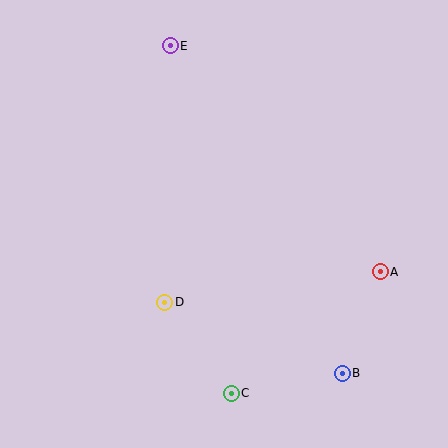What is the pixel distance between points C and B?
The distance between C and B is 113 pixels.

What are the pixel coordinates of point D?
Point D is at (165, 302).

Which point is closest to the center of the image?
Point D at (165, 302) is closest to the center.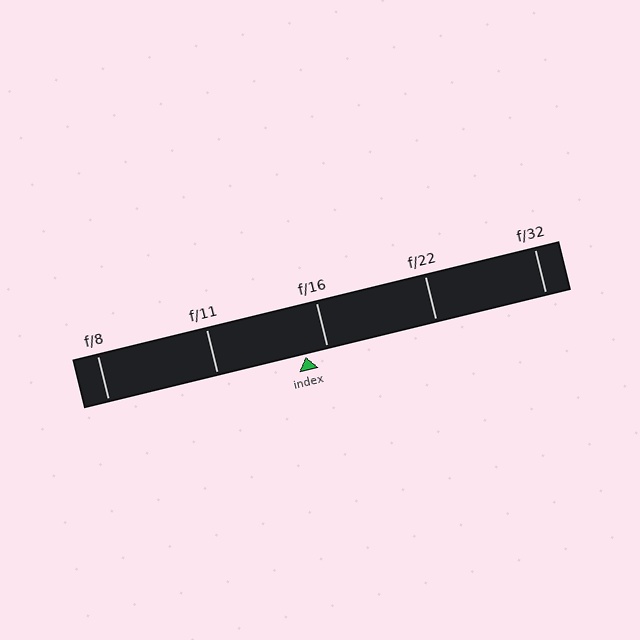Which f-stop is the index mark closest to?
The index mark is closest to f/16.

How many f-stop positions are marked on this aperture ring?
There are 5 f-stop positions marked.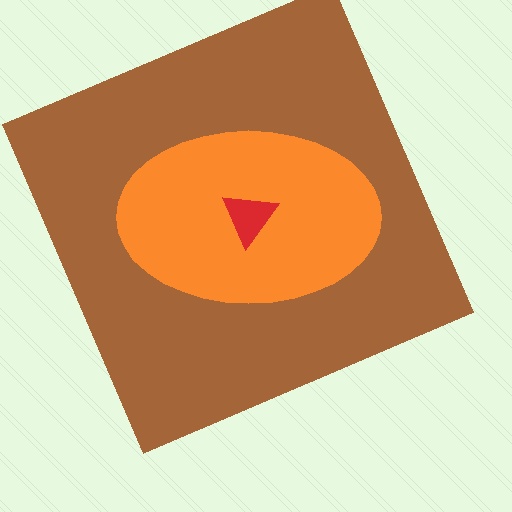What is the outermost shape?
The brown square.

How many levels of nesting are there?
3.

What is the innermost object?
The red triangle.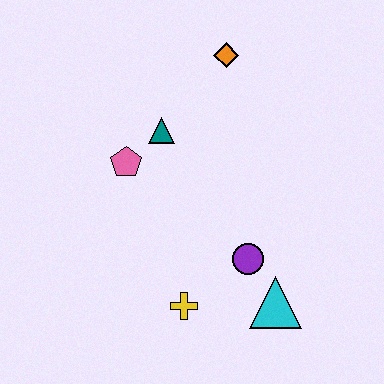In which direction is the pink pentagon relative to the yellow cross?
The pink pentagon is above the yellow cross.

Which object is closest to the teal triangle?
The pink pentagon is closest to the teal triangle.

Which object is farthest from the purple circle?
The orange diamond is farthest from the purple circle.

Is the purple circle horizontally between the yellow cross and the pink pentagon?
No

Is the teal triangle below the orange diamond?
Yes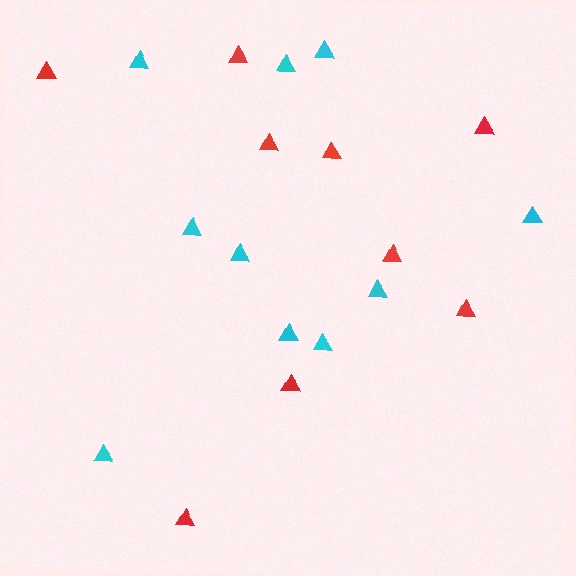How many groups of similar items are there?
There are 2 groups: one group of cyan triangles (10) and one group of red triangles (9).